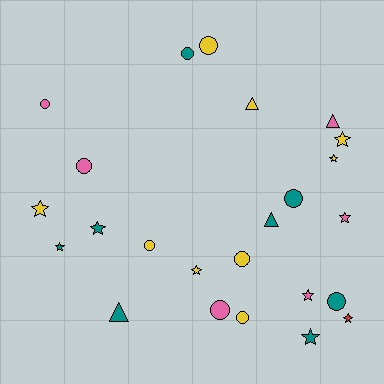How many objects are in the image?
There are 24 objects.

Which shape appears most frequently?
Star, with 10 objects.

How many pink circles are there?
There are 3 pink circles.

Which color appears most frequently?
Yellow, with 9 objects.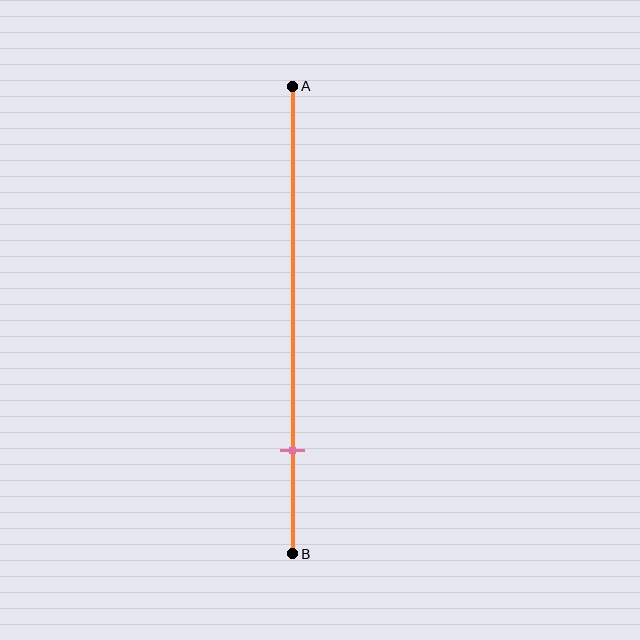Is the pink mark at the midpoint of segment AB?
No, the mark is at about 80% from A, not at the 50% midpoint.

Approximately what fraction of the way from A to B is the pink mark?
The pink mark is approximately 80% of the way from A to B.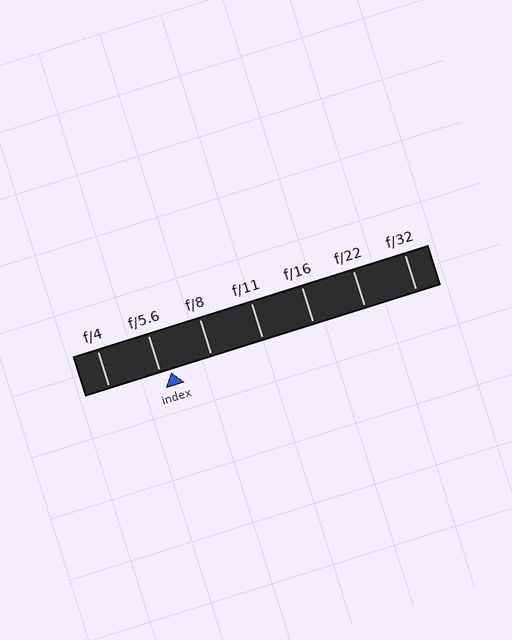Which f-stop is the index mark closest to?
The index mark is closest to f/5.6.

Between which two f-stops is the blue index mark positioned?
The index mark is between f/5.6 and f/8.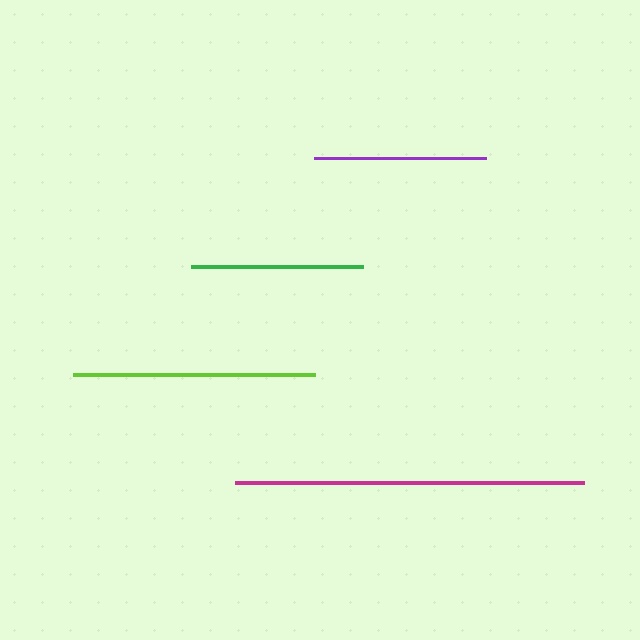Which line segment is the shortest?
The green line is the shortest at approximately 171 pixels.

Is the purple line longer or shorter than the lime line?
The lime line is longer than the purple line.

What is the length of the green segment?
The green segment is approximately 171 pixels long.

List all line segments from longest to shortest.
From longest to shortest: magenta, lime, purple, green.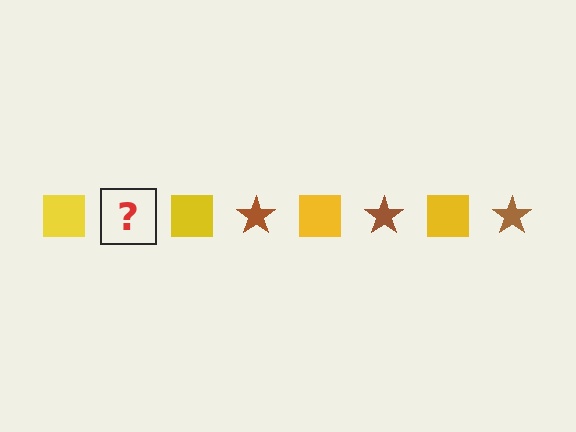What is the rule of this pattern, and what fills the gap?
The rule is that the pattern alternates between yellow square and brown star. The gap should be filled with a brown star.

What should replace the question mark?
The question mark should be replaced with a brown star.